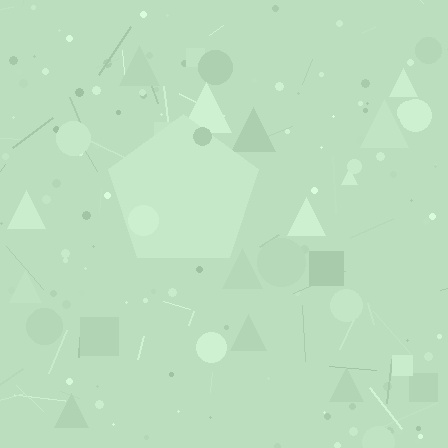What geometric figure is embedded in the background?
A pentagon is embedded in the background.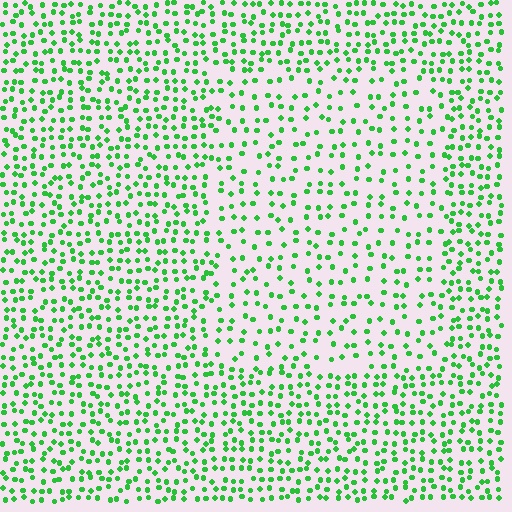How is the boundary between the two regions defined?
The boundary is defined by a change in element density (approximately 1.7x ratio). All elements are the same color, size, and shape.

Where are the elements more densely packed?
The elements are more densely packed outside the rectangle boundary.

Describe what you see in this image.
The image contains small green elements arranged at two different densities. A rectangle-shaped region is visible where the elements are less densely packed than the surrounding area.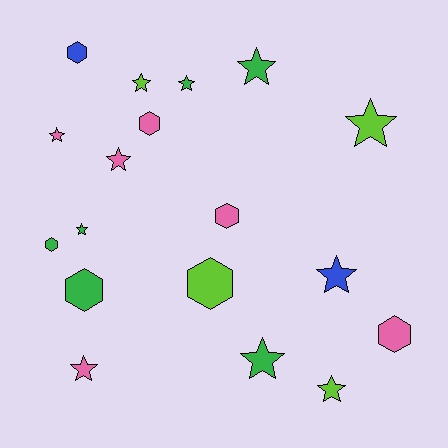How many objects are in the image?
There are 18 objects.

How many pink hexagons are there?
There are 3 pink hexagons.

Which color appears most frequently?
Green, with 6 objects.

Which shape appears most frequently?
Star, with 11 objects.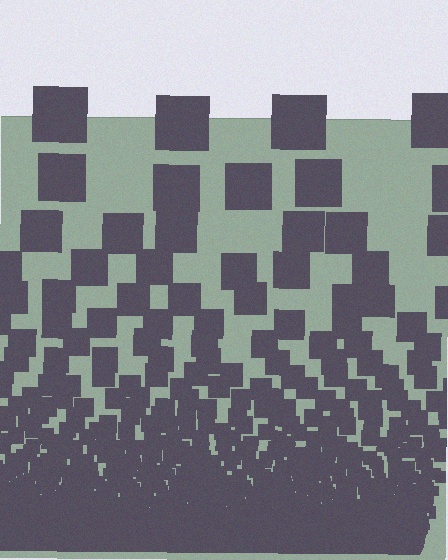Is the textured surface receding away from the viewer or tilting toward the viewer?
The surface appears to tilt toward the viewer. Texture elements get larger and sparser toward the top.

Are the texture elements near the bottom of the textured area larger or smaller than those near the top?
Smaller. The gradient is inverted — elements near the bottom are smaller and denser.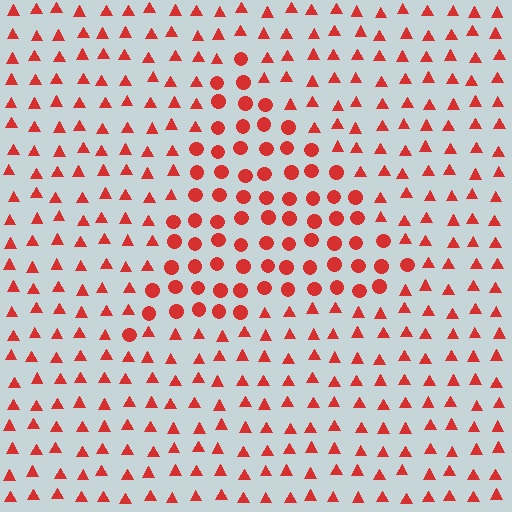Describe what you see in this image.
The image is filled with small red elements arranged in a uniform grid. A triangle-shaped region contains circles, while the surrounding area contains triangles. The boundary is defined purely by the change in element shape.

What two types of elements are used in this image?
The image uses circles inside the triangle region and triangles outside it.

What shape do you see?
I see a triangle.